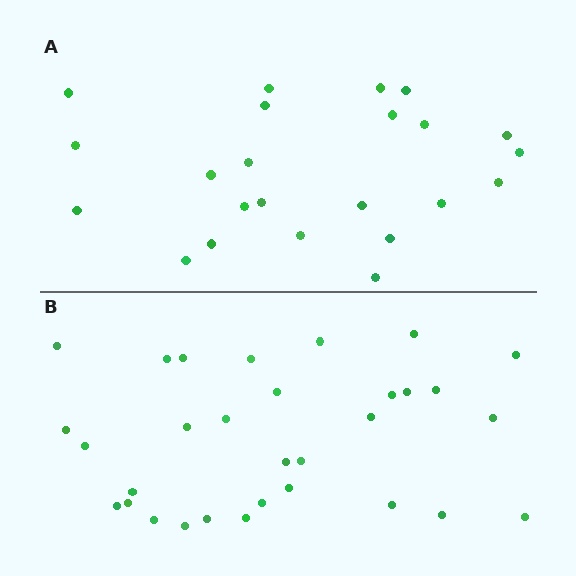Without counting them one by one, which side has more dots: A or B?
Region B (the bottom region) has more dots.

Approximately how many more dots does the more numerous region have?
Region B has roughly 8 or so more dots than region A.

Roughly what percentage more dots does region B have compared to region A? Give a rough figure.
About 35% more.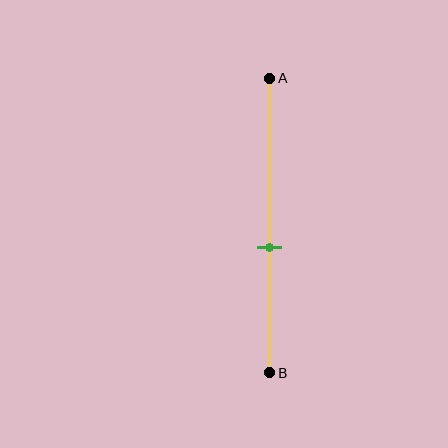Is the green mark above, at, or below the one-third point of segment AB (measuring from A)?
The green mark is below the one-third point of segment AB.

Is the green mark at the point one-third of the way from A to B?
No, the mark is at about 60% from A, not at the 33% one-third point.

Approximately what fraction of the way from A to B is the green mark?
The green mark is approximately 60% of the way from A to B.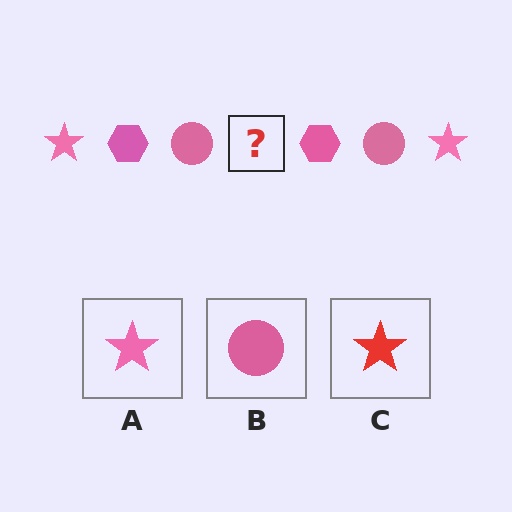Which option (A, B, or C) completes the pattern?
A.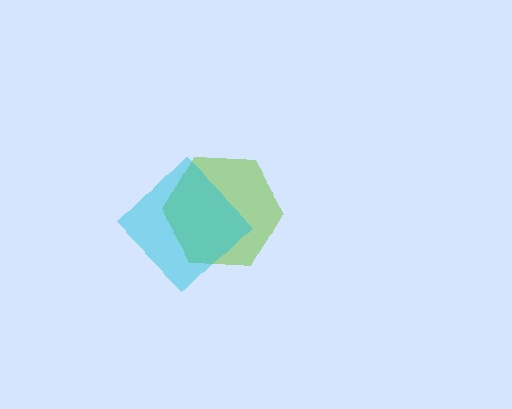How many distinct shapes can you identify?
There are 2 distinct shapes: a lime hexagon, a cyan diamond.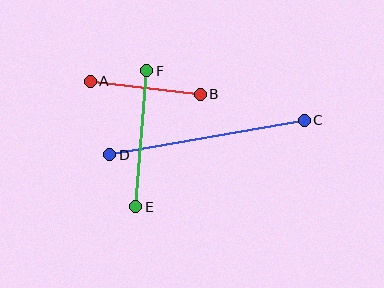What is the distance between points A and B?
The distance is approximately 110 pixels.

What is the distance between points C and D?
The distance is approximately 197 pixels.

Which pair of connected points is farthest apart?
Points C and D are farthest apart.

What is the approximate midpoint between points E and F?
The midpoint is at approximately (141, 139) pixels.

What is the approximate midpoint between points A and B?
The midpoint is at approximately (145, 87) pixels.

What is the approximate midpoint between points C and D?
The midpoint is at approximately (207, 137) pixels.